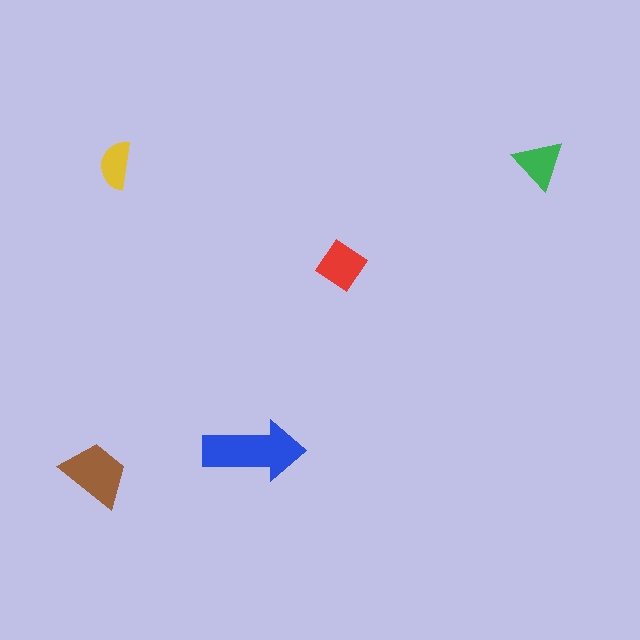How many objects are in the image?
There are 5 objects in the image.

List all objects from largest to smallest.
The blue arrow, the brown trapezoid, the red diamond, the green triangle, the yellow semicircle.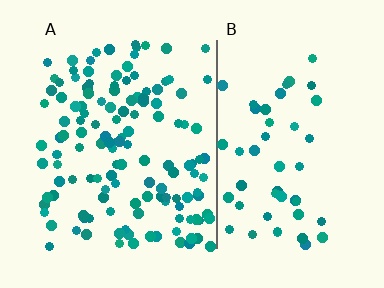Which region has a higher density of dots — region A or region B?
A (the left).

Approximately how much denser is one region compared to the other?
Approximately 2.6× — region A over region B.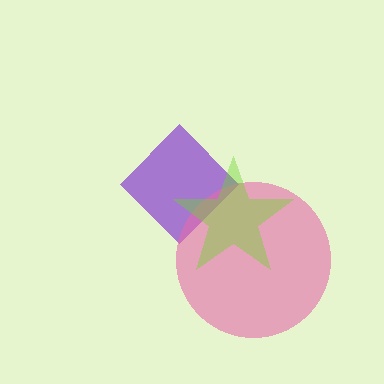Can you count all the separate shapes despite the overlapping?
Yes, there are 3 separate shapes.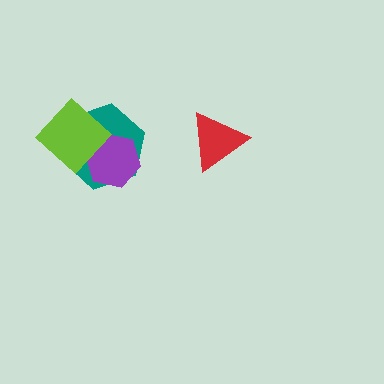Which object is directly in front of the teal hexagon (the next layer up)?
The purple hexagon is directly in front of the teal hexagon.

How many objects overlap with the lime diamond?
2 objects overlap with the lime diamond.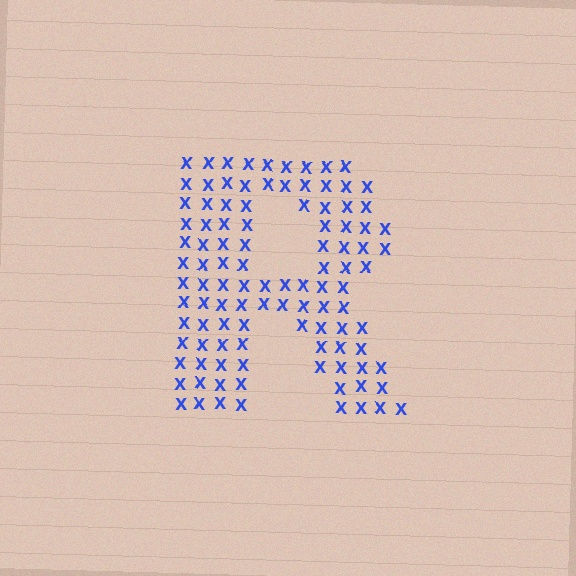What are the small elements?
The small elements are letter X's.